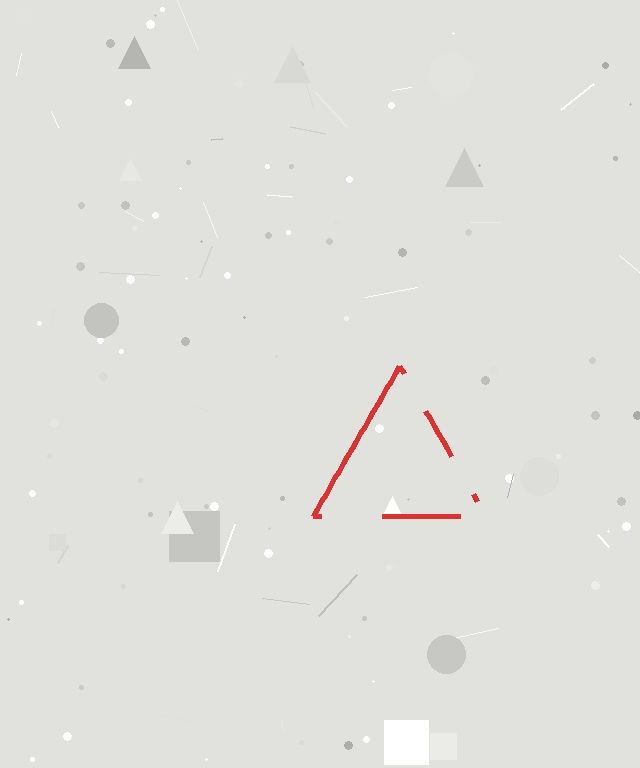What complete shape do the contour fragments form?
The contour fragments form a triangle.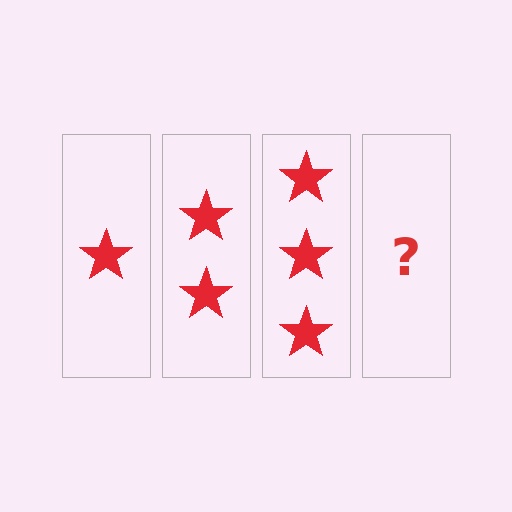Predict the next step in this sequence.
The next step is 4 stars.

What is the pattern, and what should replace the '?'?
The pattern is that each step adds one more star. The '?' should be 4 stars.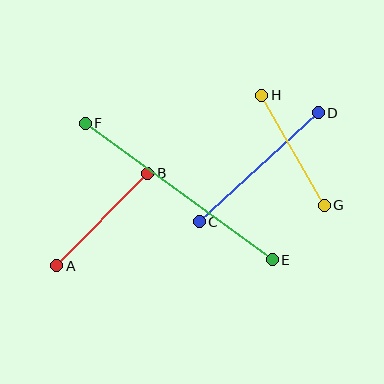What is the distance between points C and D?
The distance is approximately 162 pixels.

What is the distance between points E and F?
The distance is approximately 232 pixels.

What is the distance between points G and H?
The distance is approximately 127 pixels.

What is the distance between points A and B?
The distance is approximately 130 pixels.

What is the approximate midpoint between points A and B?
The midpoint is at approximately (102, 220) pixels.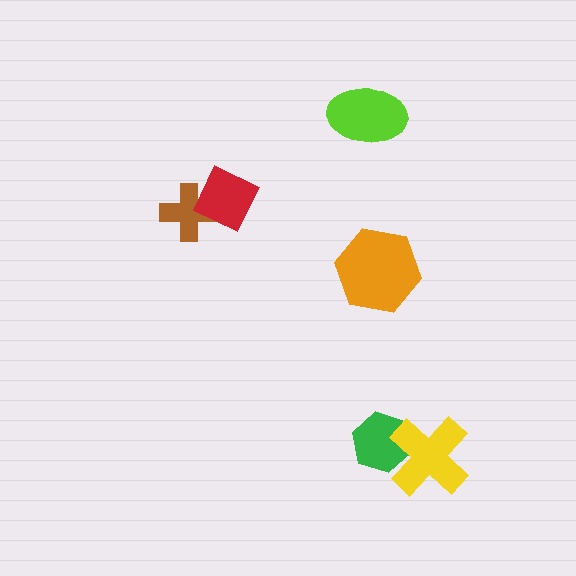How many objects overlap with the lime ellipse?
0 objects overlap with the lime ellipse.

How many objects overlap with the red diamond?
1 object overlaps with the red diamond.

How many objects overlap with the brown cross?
1 object overlaps with the brown cross.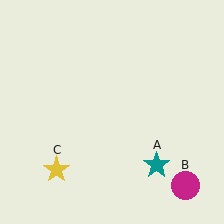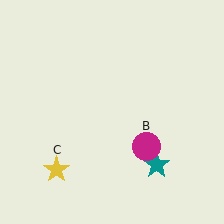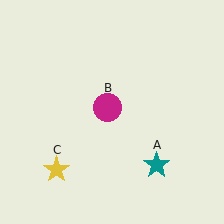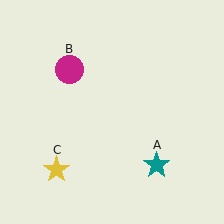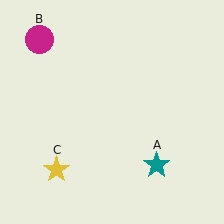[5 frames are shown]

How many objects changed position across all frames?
1 object changed position: magenta circle (object B).